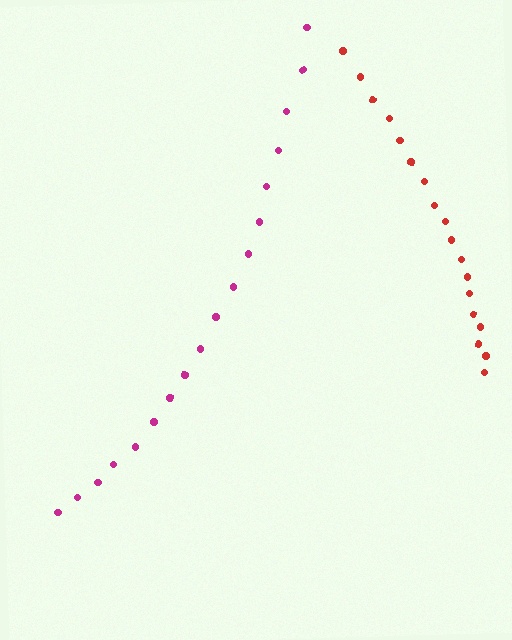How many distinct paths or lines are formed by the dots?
There are 2 distinct paths.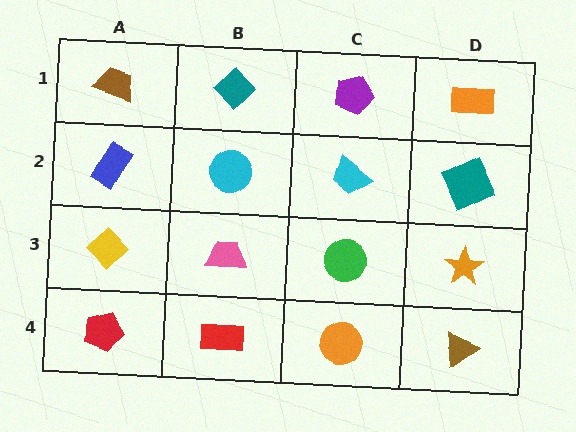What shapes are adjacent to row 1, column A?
A blue rectangle (row 2, column A), a teal diamond (row 1, column B).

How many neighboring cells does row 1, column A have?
2.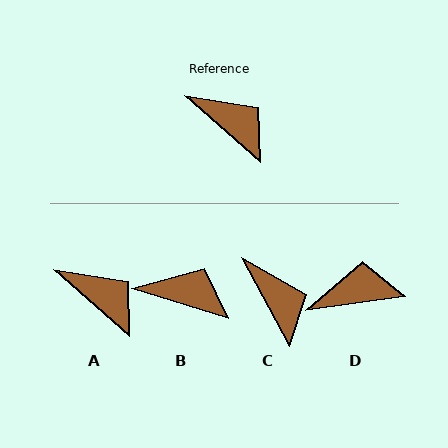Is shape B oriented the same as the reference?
No, it is off by about 25 degrees.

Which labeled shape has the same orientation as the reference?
A.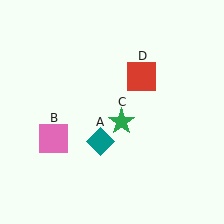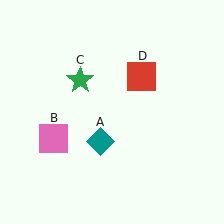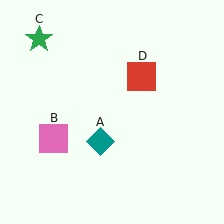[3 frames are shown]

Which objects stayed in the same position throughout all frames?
Teal diamond (object A) and pink square (object B) and red square (object D) remained stationary.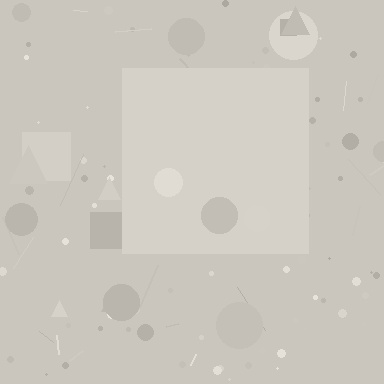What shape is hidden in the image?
A square is hidden in the image.